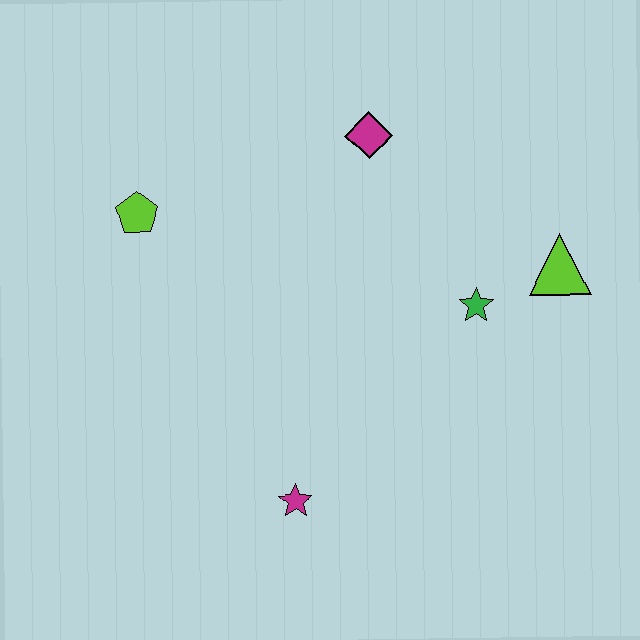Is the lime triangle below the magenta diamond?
Yes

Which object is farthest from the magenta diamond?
The magenta star is farthest from the magenta diamond.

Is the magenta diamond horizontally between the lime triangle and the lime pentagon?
Yes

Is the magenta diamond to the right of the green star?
No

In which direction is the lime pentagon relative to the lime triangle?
The lime pentagon is to the left of the lime triangle.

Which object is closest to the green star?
The lime triangle is closest to the green star.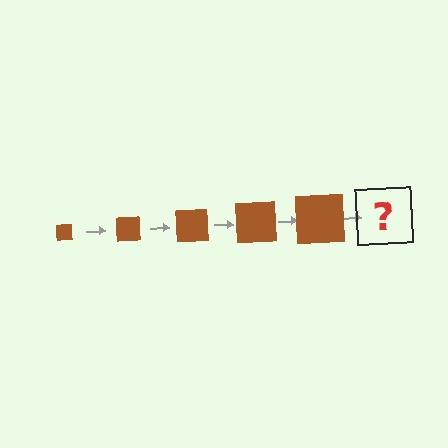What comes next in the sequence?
The next element should be a brown square, larger than the previous one.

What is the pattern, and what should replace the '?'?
The pattern is that the square gets progressively larger each step. The '?' should be a brown square, larger than the previous one.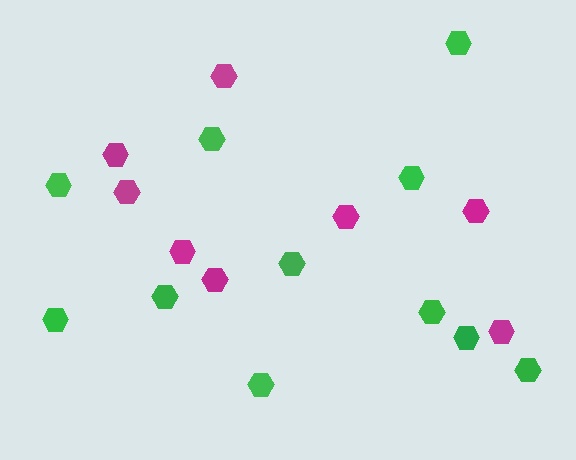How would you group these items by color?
There are 2 groups: one group of magenta hexagons (8) and one group of green hexagons (11).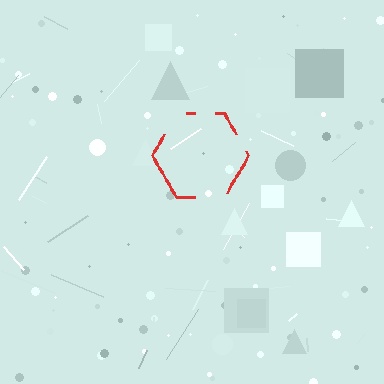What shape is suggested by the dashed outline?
The dashed outline suggests a hexagon.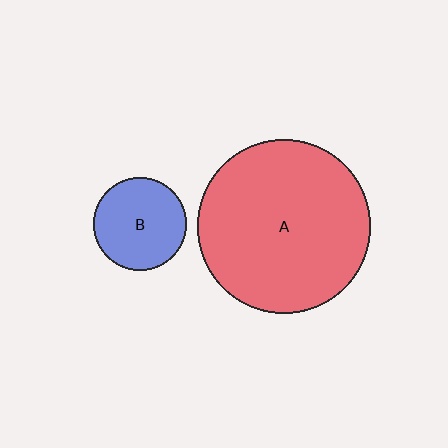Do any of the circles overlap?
No, none of the circles overlap.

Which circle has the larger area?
Circle A (red).